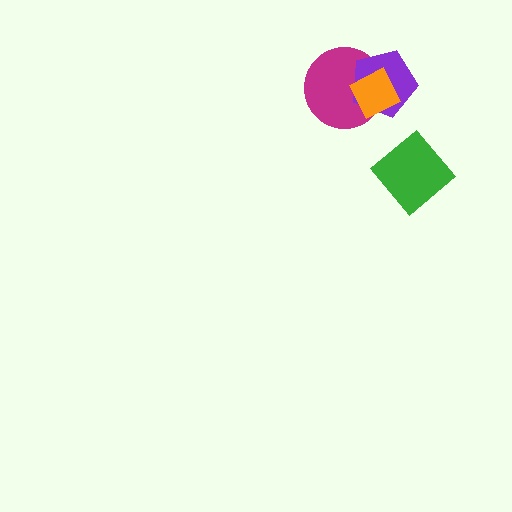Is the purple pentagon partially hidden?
Yes, it is partially covered by another shape.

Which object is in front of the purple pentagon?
The orange diamond is in front of the purple pentagon.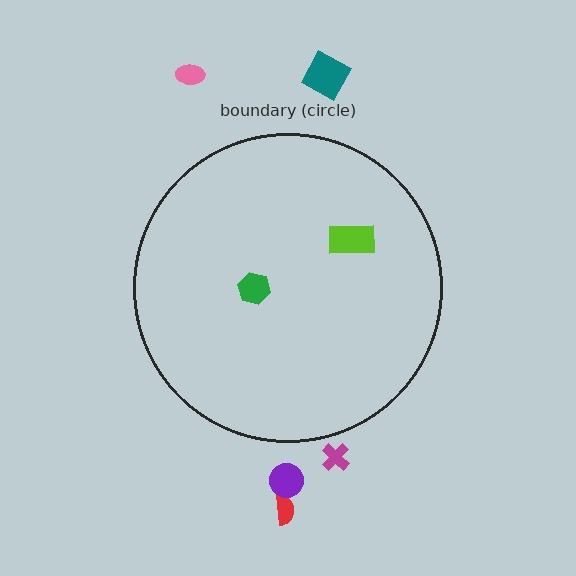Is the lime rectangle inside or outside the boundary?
Inside.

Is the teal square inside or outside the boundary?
Outside.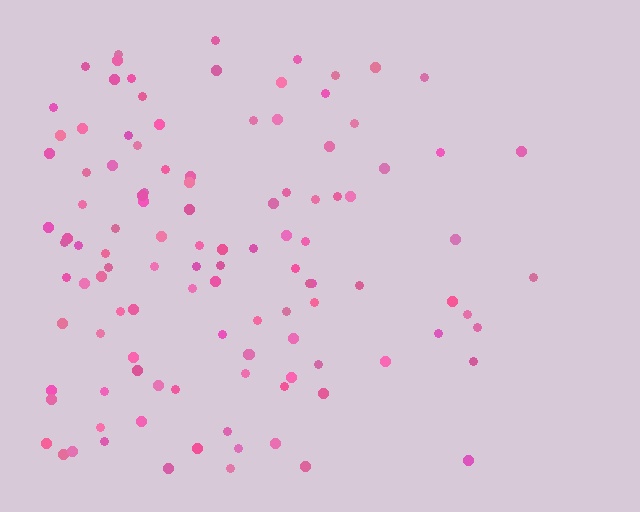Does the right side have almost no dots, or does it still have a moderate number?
Still a moderate number, just noticeably fewer than the left.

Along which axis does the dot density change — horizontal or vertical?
Horizontal.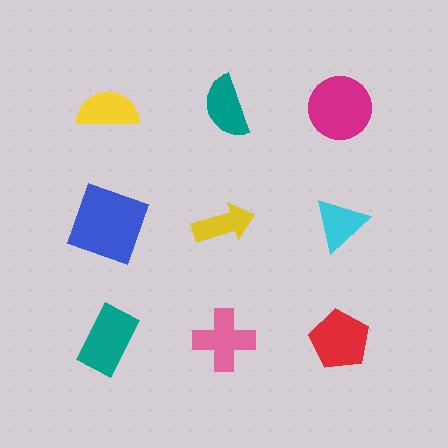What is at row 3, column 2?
A pink cross.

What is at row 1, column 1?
A yellow semicircle.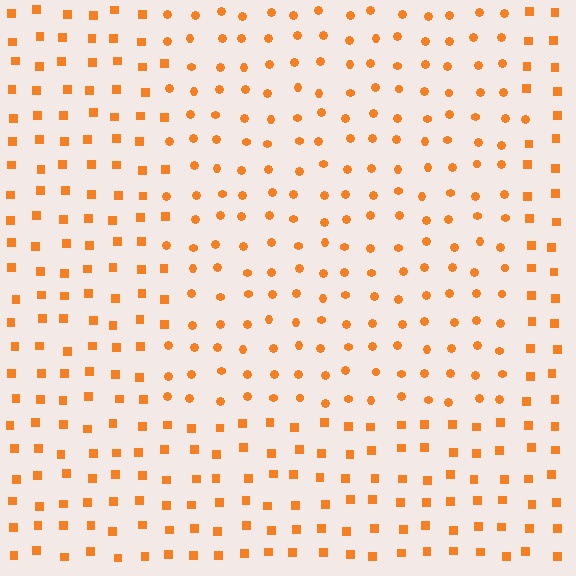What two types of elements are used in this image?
The image uses circles inside the rectangle region and squares outside it.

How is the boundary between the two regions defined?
The boundary is defined by a change in element shape: circles inside vs. squares outside. All elements share the same color and spacing.